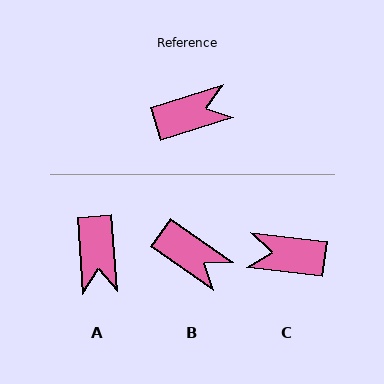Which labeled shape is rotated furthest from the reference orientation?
C, about 156 degrees away.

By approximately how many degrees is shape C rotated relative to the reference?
Approximately 156 degrees counter-clockwise.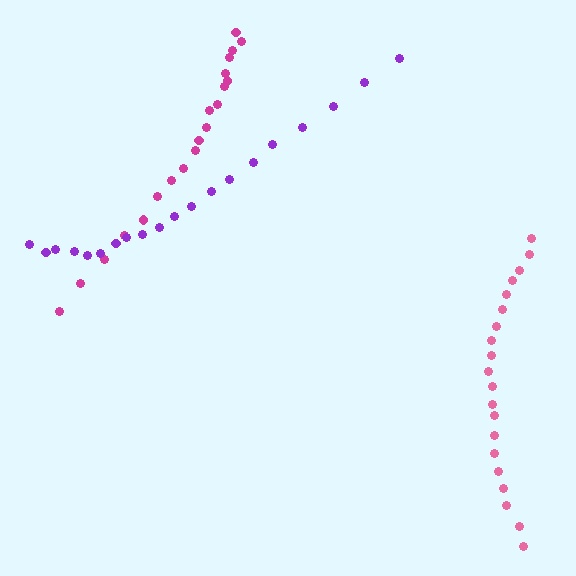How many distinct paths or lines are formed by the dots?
There are 3 distinct paths.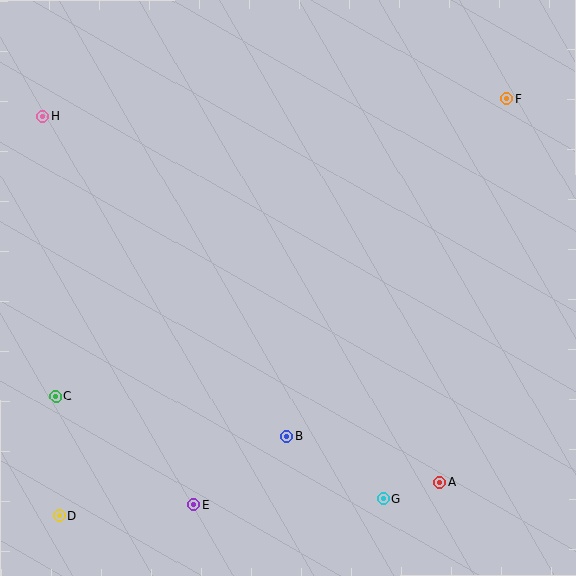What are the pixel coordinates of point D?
Point D is at (59, 516).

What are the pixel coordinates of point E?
Point E is at (194, 505).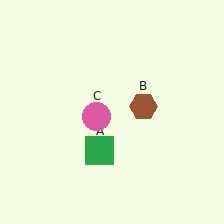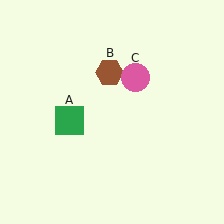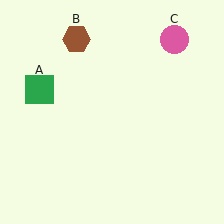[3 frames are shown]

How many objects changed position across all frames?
3 objects changed position: green square (object A), brown hexagon (object B), pink circle (object C).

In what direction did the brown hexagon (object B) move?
The brown hexagon (object B) moved up and to the left.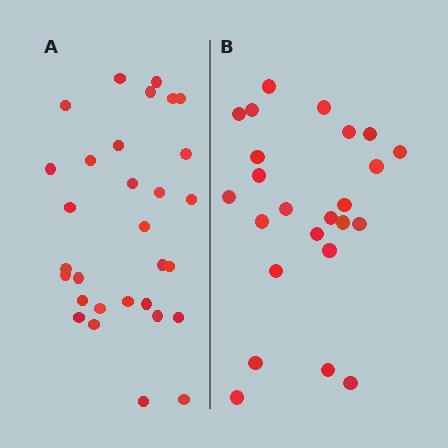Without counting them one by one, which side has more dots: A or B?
Region A (the left region) has more dots.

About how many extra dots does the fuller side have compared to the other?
Region A has about 6 more dots than region B.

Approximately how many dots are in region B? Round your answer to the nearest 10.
About 20 dots. (The exact count is 24, which rounds to 20.)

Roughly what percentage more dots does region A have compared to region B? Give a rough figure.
About 25% more.